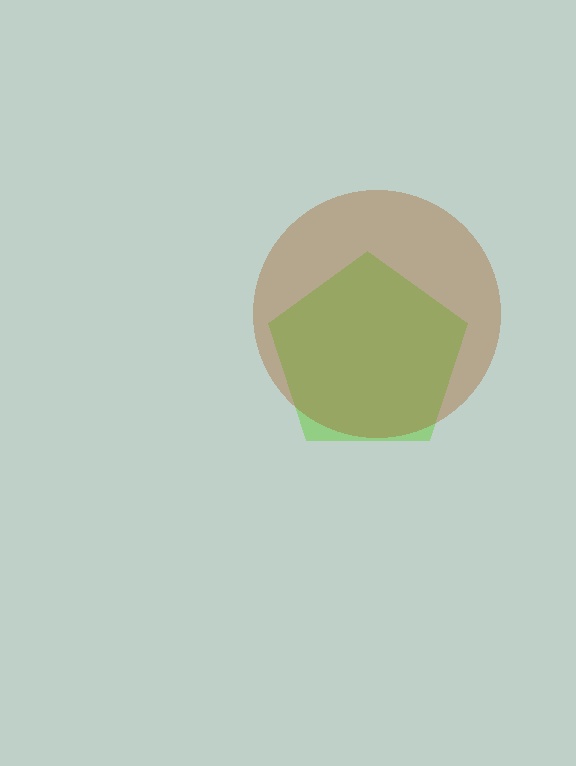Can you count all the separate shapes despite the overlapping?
Yes, there are 2 separate shapes.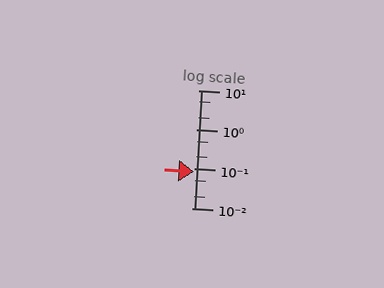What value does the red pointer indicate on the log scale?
The pointer indicates approximately 0.087.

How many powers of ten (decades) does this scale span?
The scale spans 3 decades, from 0.01 to 10.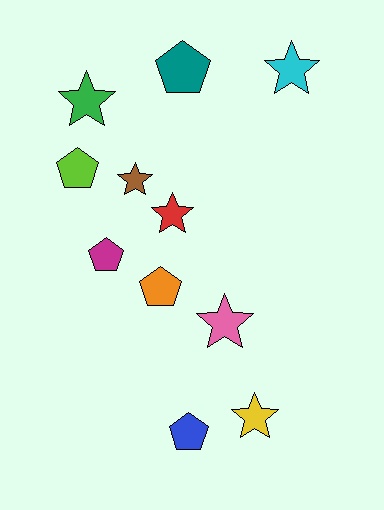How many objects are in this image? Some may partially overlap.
There are 11 objects.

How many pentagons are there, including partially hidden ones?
There are 5 pentagons.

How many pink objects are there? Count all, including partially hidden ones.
There is 1 pink object.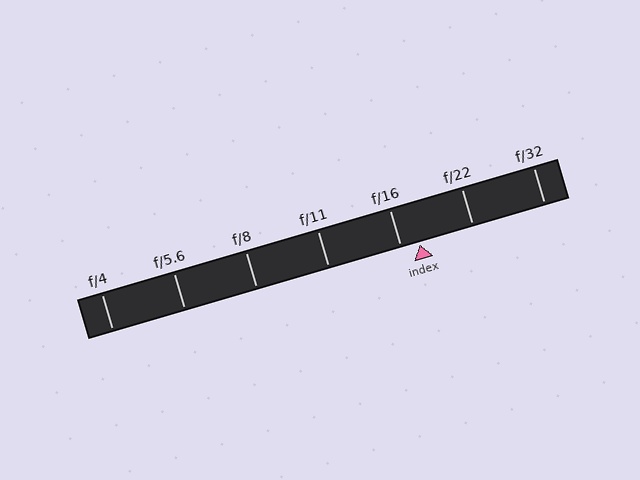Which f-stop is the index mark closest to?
The index mark is closest to f/16.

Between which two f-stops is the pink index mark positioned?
The index mark is between f/16 and f/22.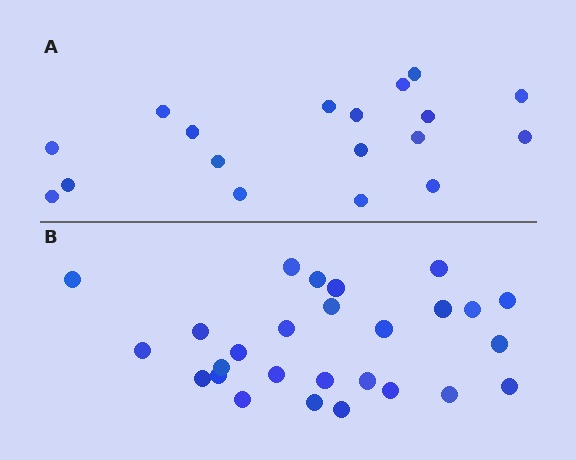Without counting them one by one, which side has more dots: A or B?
Region B (the bottom region) has more dots.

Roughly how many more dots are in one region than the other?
Region B has roughly 8 or so more dots than region A.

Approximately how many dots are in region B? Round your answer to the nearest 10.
About 30 dots. (The exact count is 27, which rounds to 30.)